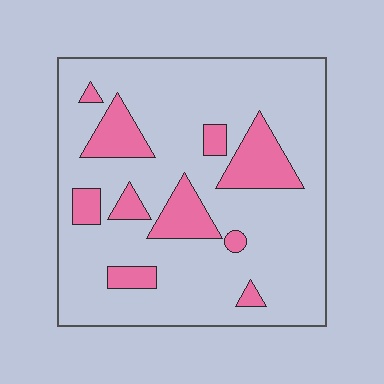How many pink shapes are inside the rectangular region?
10.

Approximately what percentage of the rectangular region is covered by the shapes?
Approximately 20%.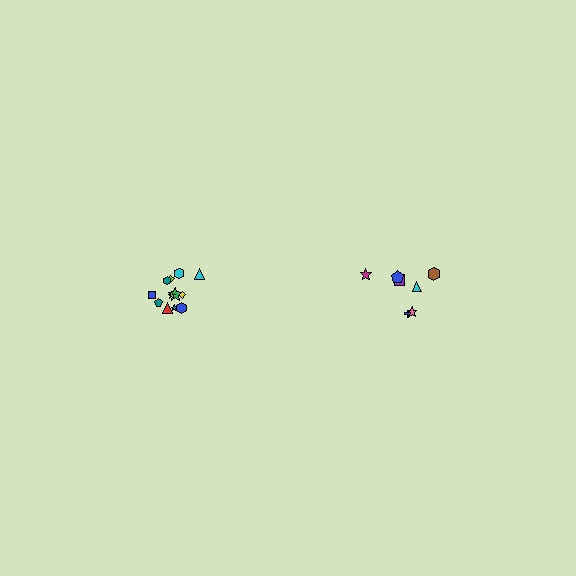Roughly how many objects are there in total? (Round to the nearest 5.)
Roughly 20 objects in total.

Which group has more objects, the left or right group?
The left group.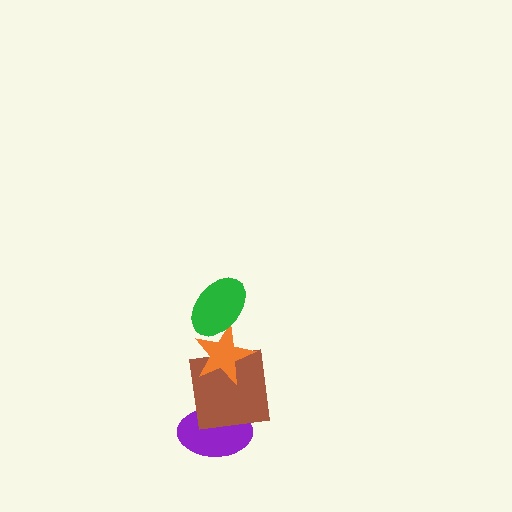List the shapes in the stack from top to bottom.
From top to bottom: the green ellipse, the orange star, the brown square, the purple ellipse.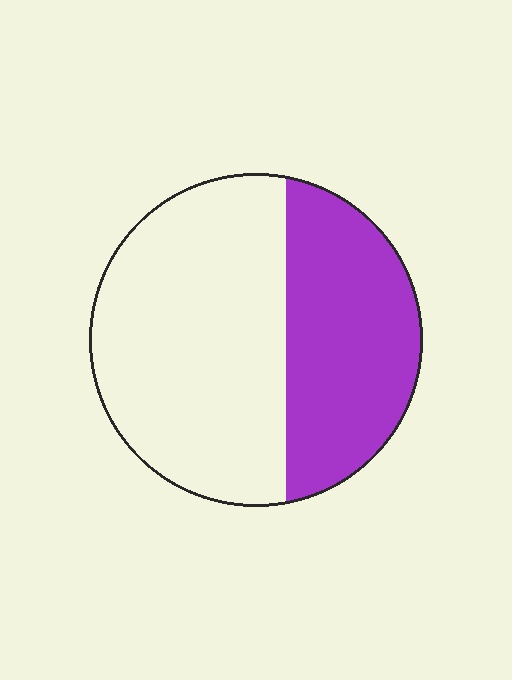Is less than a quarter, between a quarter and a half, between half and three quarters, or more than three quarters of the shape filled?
Between a quarter and a half.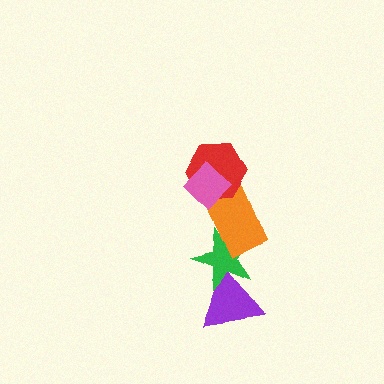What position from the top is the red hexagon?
The red hexagon is 2nd from the top.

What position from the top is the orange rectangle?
The orange rectangle is 3rd from the top.